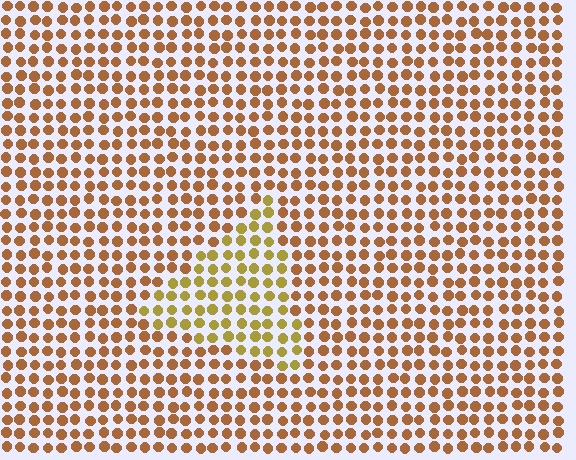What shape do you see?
I see a triangle.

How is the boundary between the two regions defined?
The boundary is defined purely by a slight shift in hue (about 29 degrees). Spacing, size, and orientation are identical on both sides.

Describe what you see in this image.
The image is filled with small brown elements in a uniform arrangement. A triangle-shaped region is visible where the elements are tinted to a slightly different hue, forming a subtle color boundary.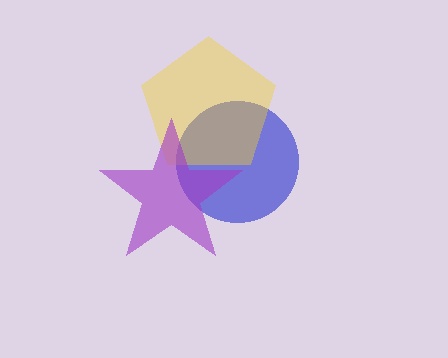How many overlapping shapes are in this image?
There are 3 overlapping shapes in the image.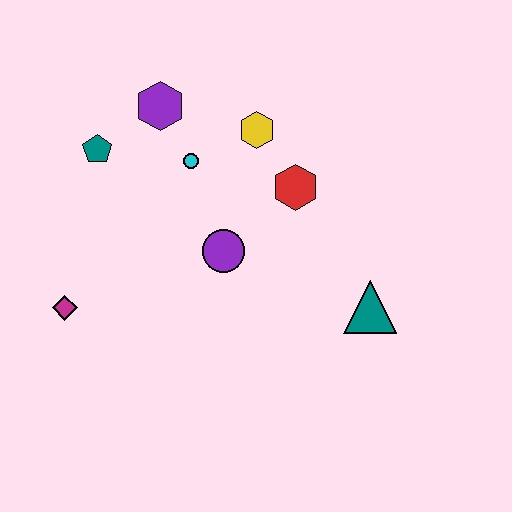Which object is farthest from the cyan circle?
The teal triangle is farthest from the cyan circle.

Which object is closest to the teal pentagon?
The purple hexagon is closest to the teal pentagon.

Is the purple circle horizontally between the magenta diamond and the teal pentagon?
No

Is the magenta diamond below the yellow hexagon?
Yes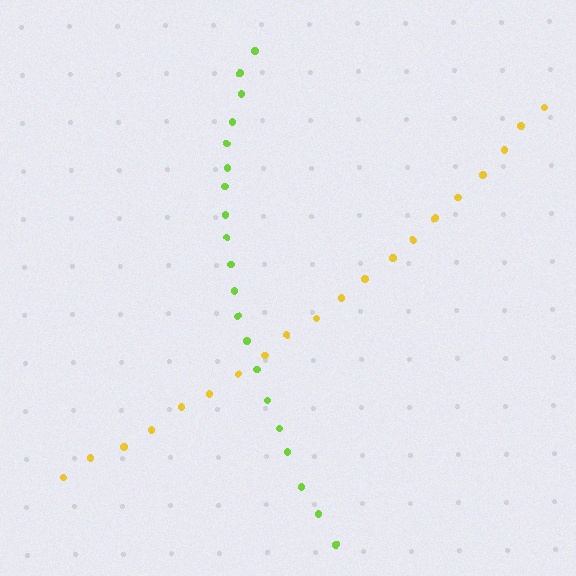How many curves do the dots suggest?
There are 2 distinct paths.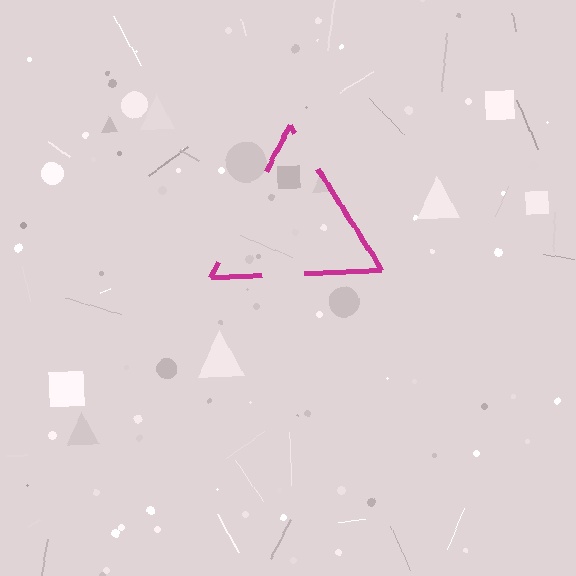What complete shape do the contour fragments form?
The contour fragments form a triangle.